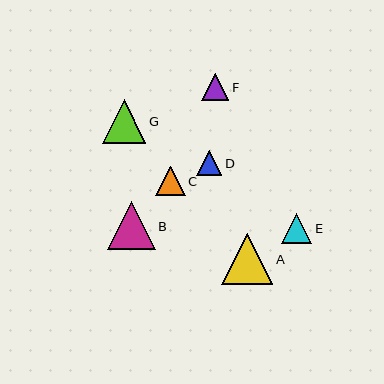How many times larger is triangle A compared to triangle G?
Triangle A is approximately 1.2 times the size of triangle G.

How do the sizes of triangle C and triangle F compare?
Triangle C and triangle F are approximately the same size.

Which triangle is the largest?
Triangle A is the largest with a size of approximately 51 pixels.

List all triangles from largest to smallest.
From largest to smallest: A, B, G, E, C, F, D.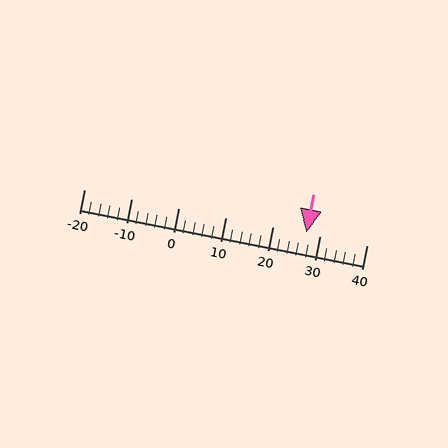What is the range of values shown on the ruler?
The ruler shows values from -20 to 40.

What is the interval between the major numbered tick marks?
The major tick marks are spaced 10 units apart.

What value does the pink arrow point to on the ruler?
The pink arrow points to approximately 27.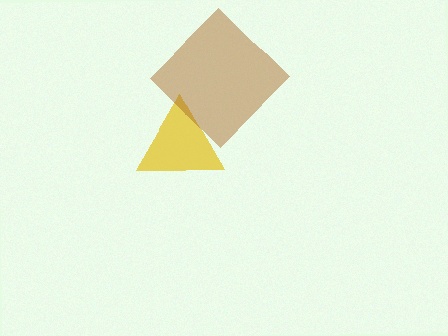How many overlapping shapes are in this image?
There are 2 overlapping shapes in the image.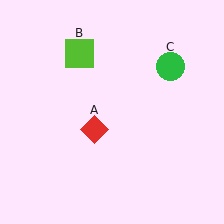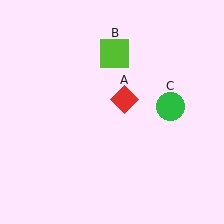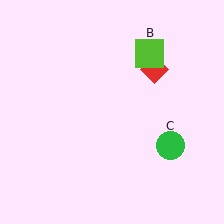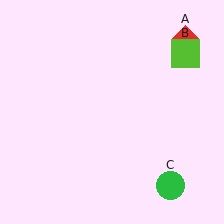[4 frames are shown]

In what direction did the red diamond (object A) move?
The red diamond (object A) moved up and to the right.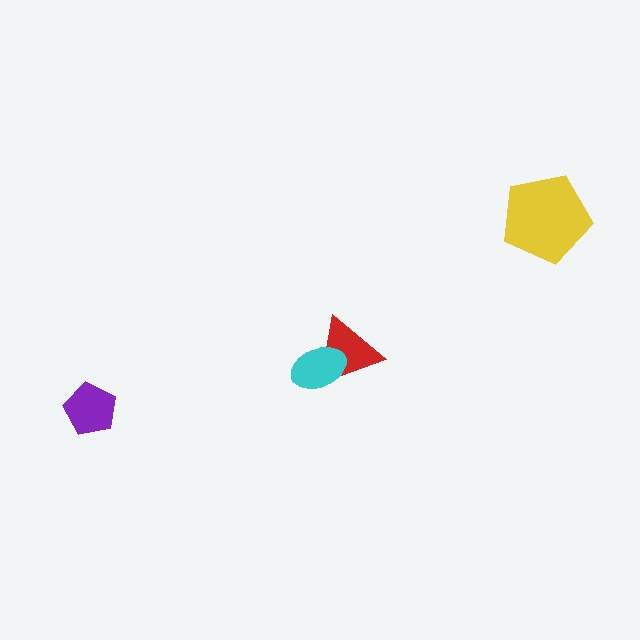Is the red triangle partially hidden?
Yes, it is partially covered by another shape.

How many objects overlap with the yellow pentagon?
0 objects overlap with the yellow pentagon.